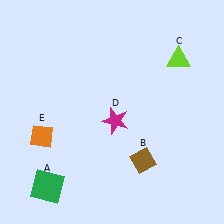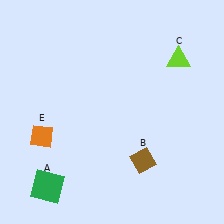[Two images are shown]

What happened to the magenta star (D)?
The magenta star (D) was removed in Image 2. It was in the bottom-right area of Image 1.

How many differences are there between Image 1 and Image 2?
There is 1 difference between the two images.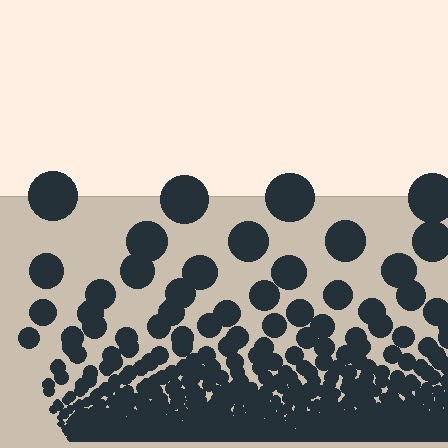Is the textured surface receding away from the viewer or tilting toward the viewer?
The surface appears to tilt toward the viewer. Texture elements get larger and sparser toward the top.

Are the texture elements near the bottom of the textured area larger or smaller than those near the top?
Smaller. The gradient is inverted — elements near the bottom are smaller and denser.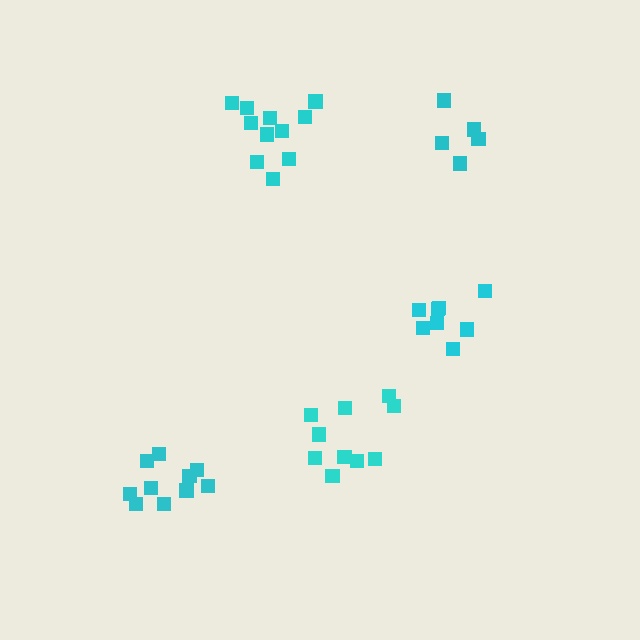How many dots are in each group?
Group 1: 11 dots, Group 2: 5 dots, Group 3: 10 dots, Group 4: 10 dots, Group 5: 8 dots (44 total).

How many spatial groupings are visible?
There are 5 spatial groupings.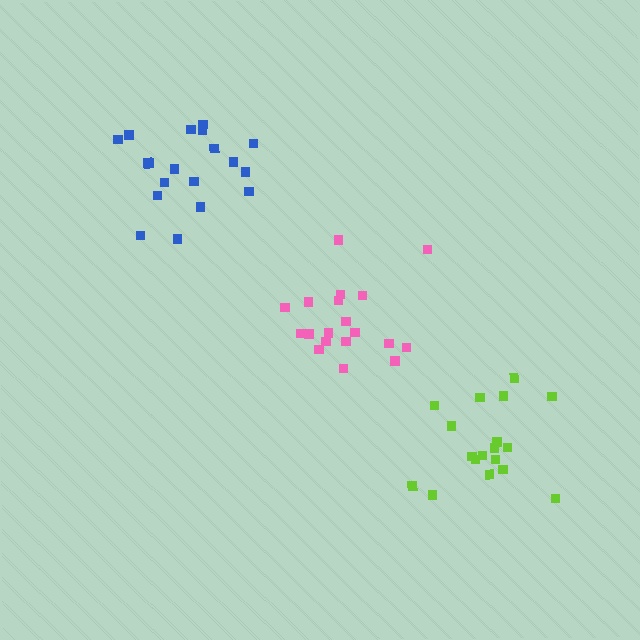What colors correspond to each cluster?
The clusters are colored: blue, lime, pink.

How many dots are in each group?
Group 1: 19 dots, Group 2: 18 dots, Group 3: 19 dots (56 total).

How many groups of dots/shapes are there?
There are 3 groups.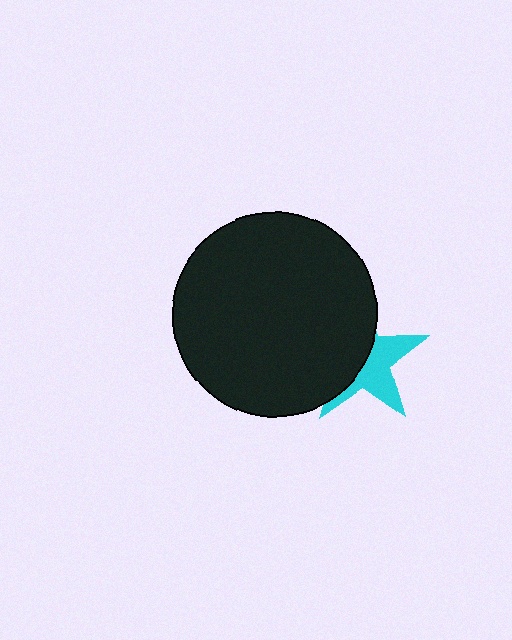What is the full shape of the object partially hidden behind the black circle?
The partially hidden object is a cyan star.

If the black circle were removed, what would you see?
You would see the complete cyan star.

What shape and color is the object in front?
The object in front is a black circle.